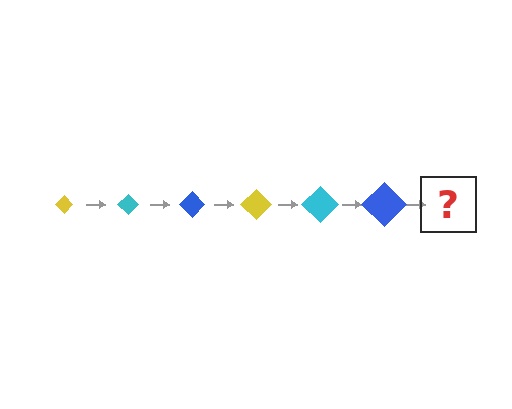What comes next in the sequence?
The next element should be a yellow diamond, larger than the previous one.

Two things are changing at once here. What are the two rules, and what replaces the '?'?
The two rules are that the diamond grows larger each step and the color cycles through yellow, cyan, and blue. The '?' should be a yellow diamond, larger than the previous one.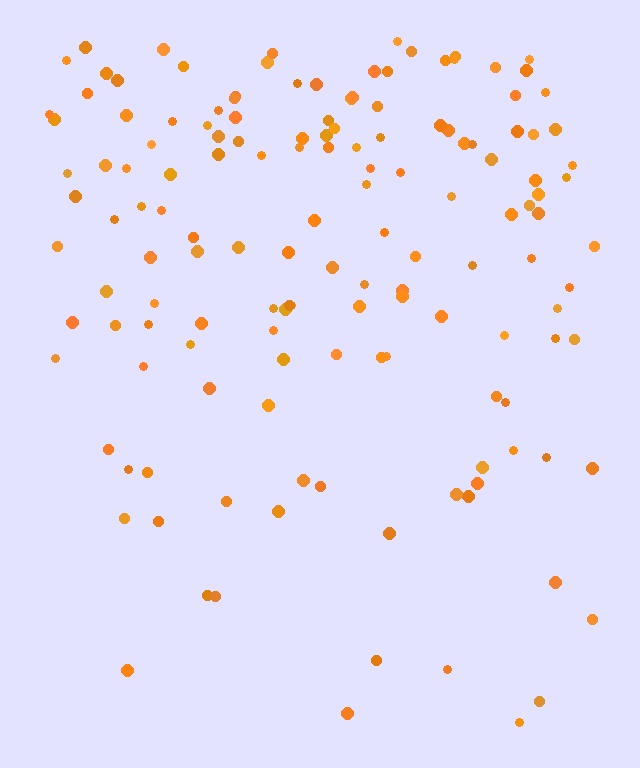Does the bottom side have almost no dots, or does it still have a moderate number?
Still a moderate number, just noticeably fewer than the top.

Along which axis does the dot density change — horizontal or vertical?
Vertical.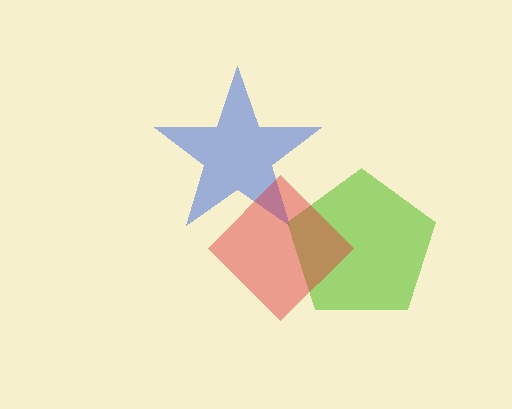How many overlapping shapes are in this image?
There are 3 overlapping shapes in the image.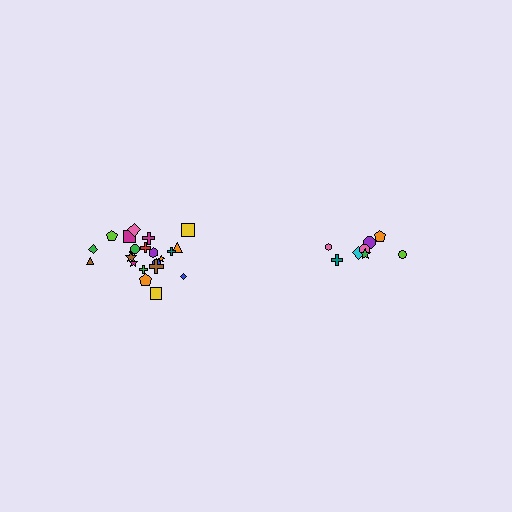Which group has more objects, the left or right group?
The left group.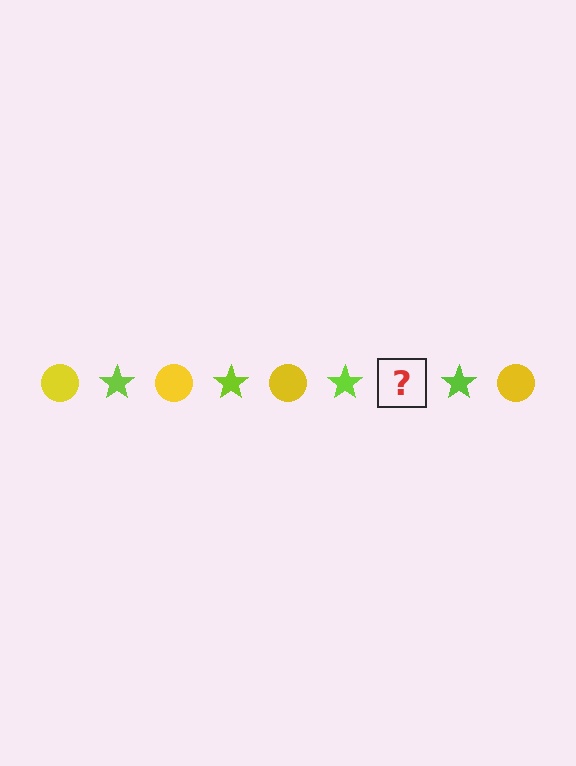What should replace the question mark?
The question mark should be replaced with a yellow circle.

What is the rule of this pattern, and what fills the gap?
The rule is that the pattern alternates between yellow circle and lime star. The gap should be filled with a yellow circle.